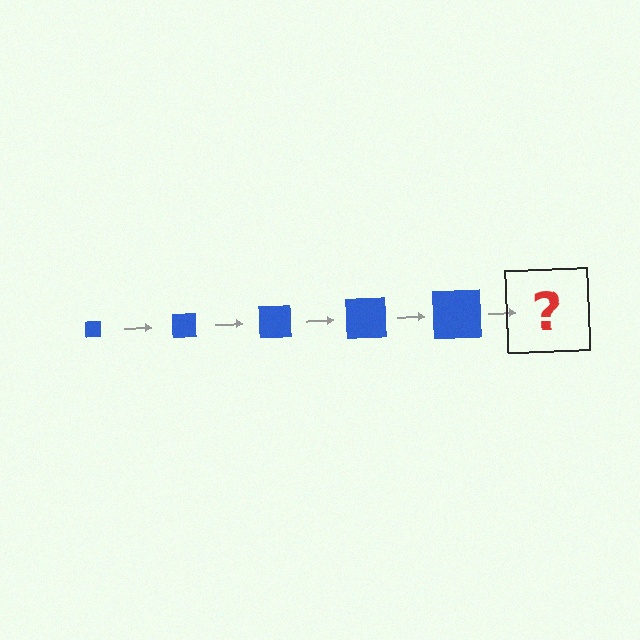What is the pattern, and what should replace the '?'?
The pattern is that the square gets progressively larger each step. The '?' should be a blue square, larger than the previous one.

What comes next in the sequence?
The next element should be a blue square, larger than the previous one.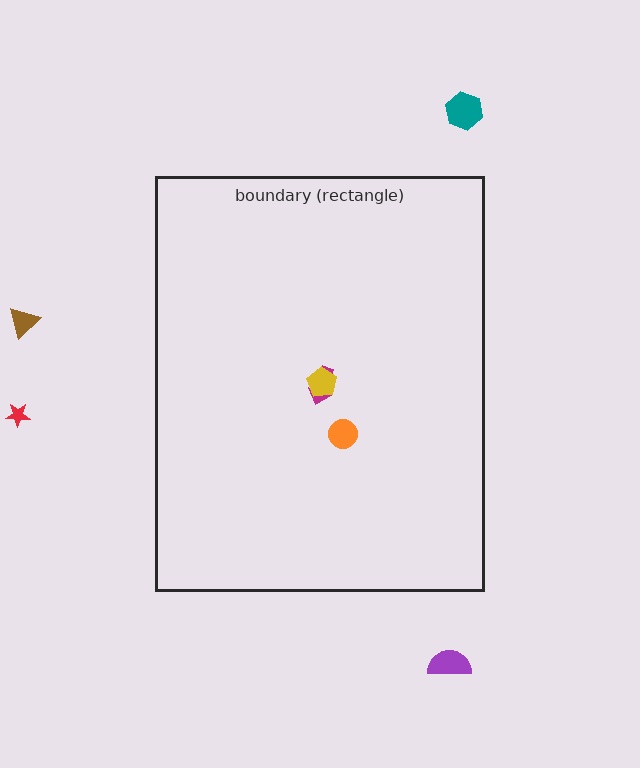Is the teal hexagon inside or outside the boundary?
Outside.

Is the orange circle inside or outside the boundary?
Inside.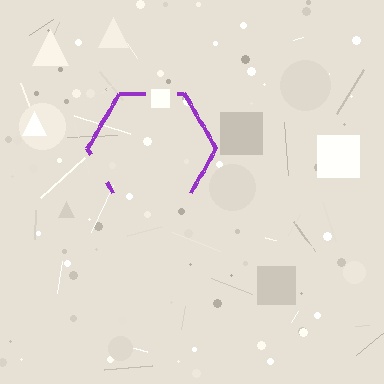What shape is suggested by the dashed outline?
The dashed outline suggests a hexagon.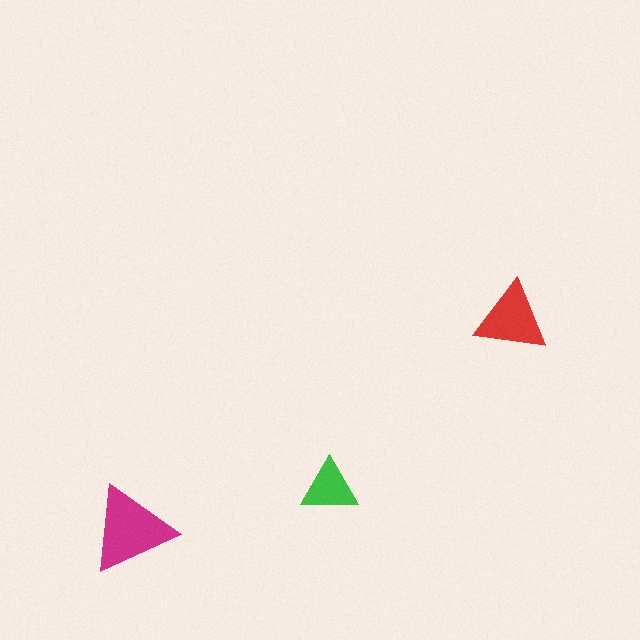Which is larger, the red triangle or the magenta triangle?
The magenta one.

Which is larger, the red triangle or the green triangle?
The red one.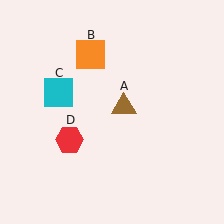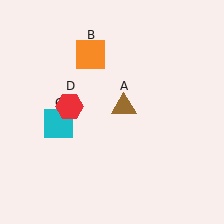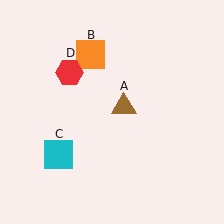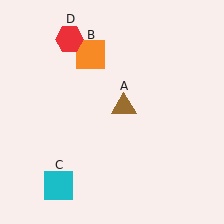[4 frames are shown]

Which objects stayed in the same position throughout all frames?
Brown triangle (object A) and orange square (object B) remained stationary.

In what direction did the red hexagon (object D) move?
The red hexagon (object D) moved up.